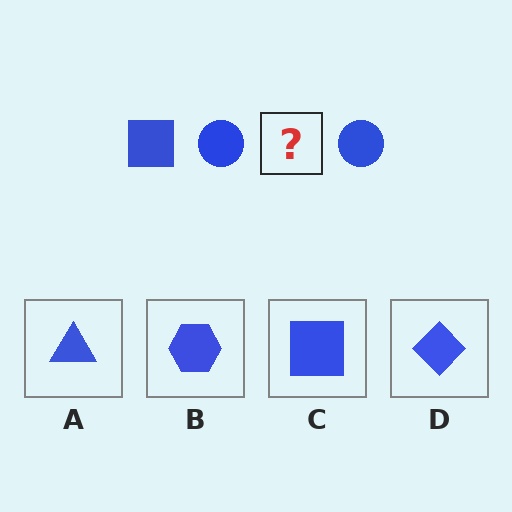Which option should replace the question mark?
Option C.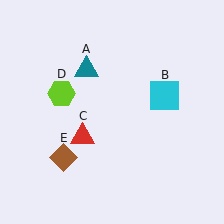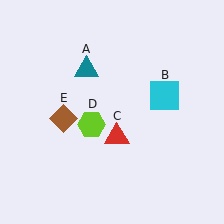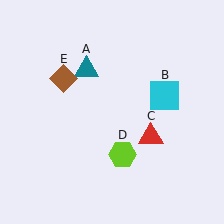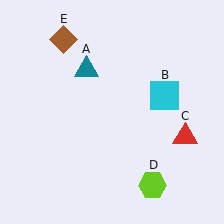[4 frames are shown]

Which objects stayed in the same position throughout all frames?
Teal triangle (object A) and cyan square (object B) remained stationary.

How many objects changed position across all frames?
3 objects changed position: red triangle (object C), lime hexagon (object D), brown diamond (object E).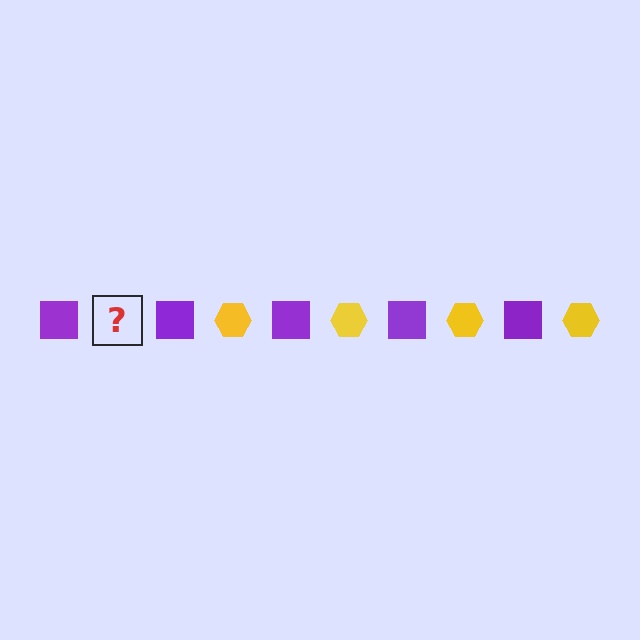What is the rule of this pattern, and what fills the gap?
The rule is that the pattern alternates between purple square and yellow hexagon. The gap should be filled with a yellow hexagon.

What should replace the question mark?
The question mark should be replaced with a yellow hexagon.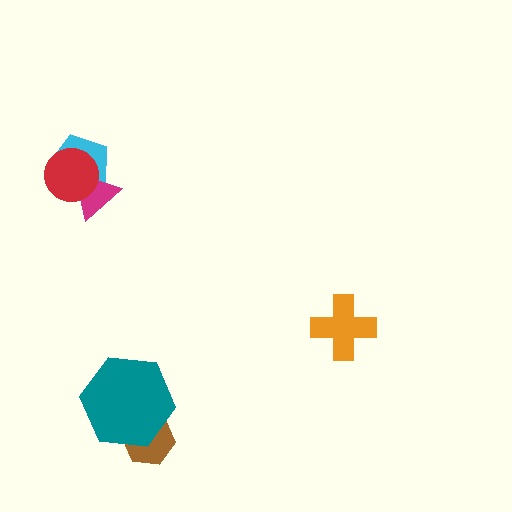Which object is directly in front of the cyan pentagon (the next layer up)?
The magenta triangle is directly in front of the cyan pentagon.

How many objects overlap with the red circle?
2 objects overlap with the red circle.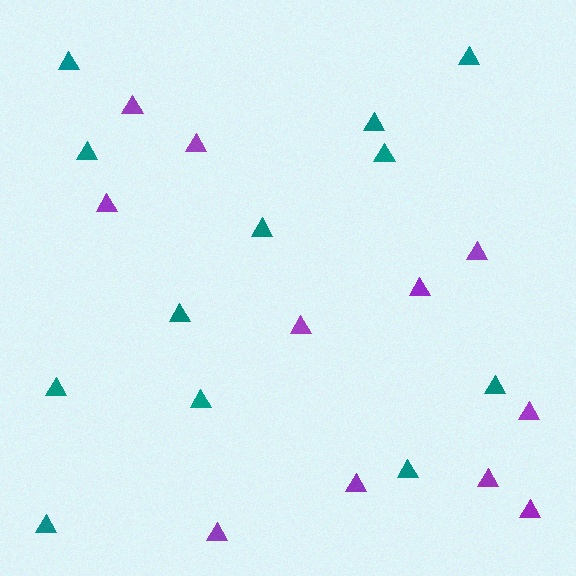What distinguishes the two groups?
There are 2 groups: one group of purple triangles (11) and one group of teal triangles (12).